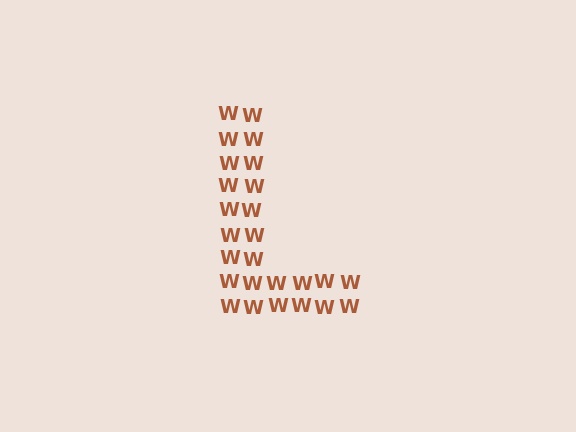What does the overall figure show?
The overall figure shows the letter L.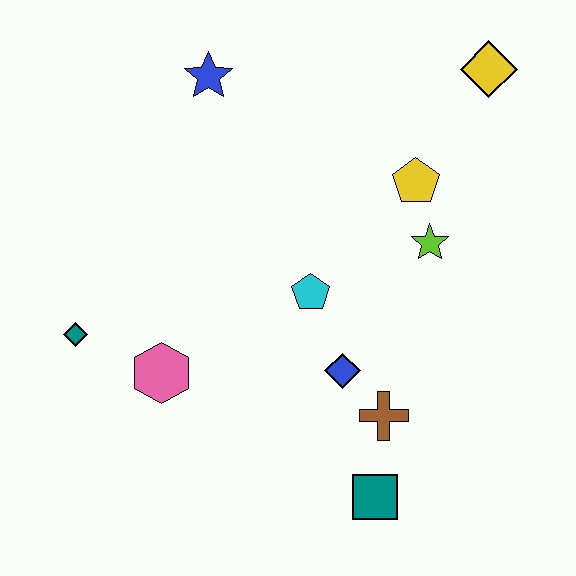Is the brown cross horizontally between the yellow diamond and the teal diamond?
Yes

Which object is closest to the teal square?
The brown cross is closest to the teal square.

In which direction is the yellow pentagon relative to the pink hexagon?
The yellow pentagon is to the right of the pink hexagon.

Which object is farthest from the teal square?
The blue star is farthest from the teal square.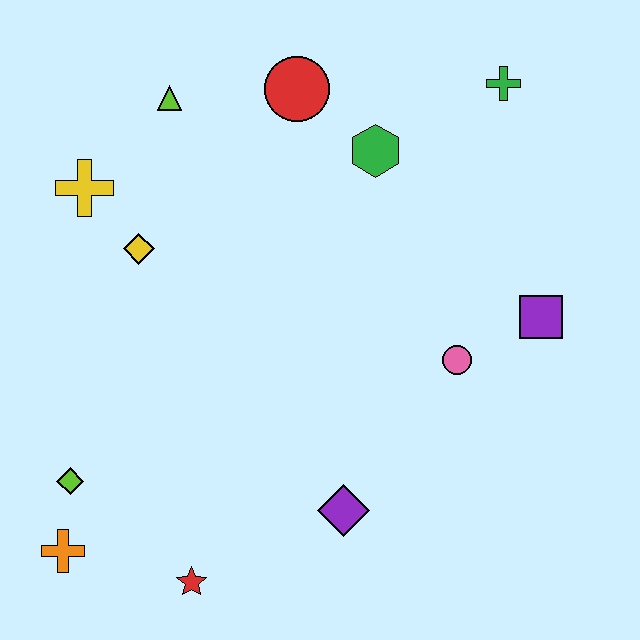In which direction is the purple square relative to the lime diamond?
The purple square is to the right of the lime diamond.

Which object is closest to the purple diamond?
The red star is closest to the purple diamond.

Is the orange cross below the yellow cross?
Yes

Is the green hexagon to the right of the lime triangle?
Yes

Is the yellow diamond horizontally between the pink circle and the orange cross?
Yes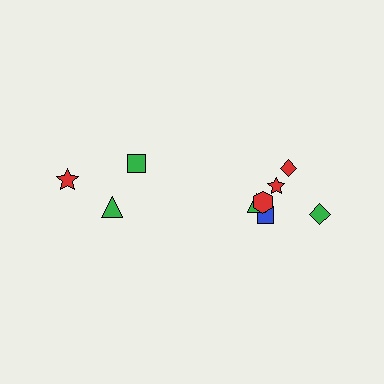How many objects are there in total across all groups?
There are 9 objects.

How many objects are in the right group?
There are 6 objects.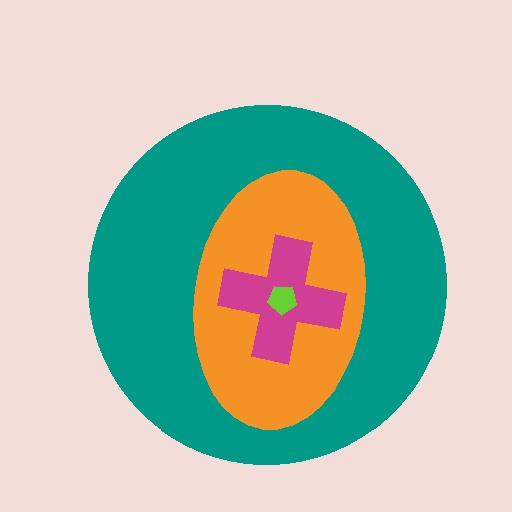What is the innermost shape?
The lime pentagon.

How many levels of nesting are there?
4.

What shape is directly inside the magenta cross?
The lime pentagon.